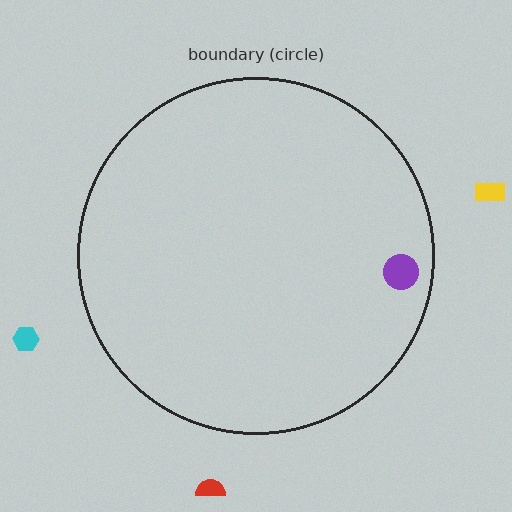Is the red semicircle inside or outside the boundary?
Outside.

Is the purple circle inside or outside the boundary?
Inside.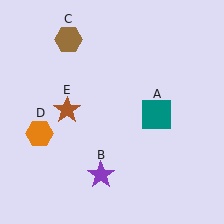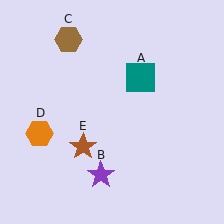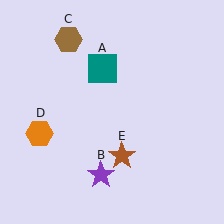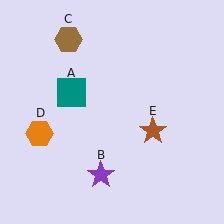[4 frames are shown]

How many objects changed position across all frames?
2 objects changed position: teal square (object A), brown star (object E).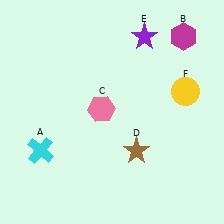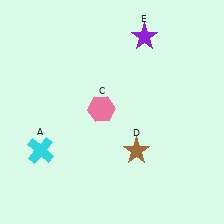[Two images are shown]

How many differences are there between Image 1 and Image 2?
There are 2 differences between the two images.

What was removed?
The magenta hexagon (B), the yellow circle (F) were removed in Image 2.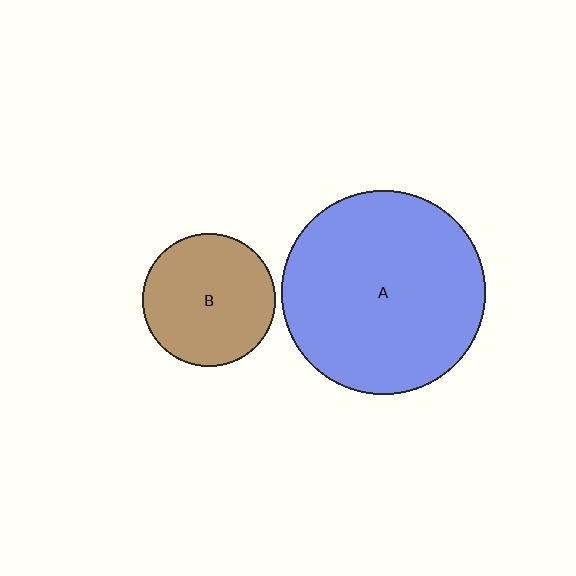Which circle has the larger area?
Circle A (blue).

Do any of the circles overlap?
No, none of the circles overlap.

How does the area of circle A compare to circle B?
Approximately 2.4 times.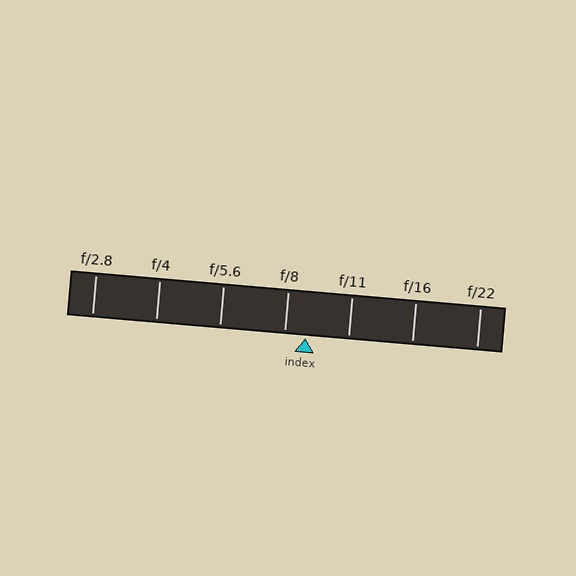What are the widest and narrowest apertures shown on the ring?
The widest aperture shown is f/2.8 and the narrowest is f/22.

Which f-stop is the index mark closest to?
The index mark is closest to f/8.